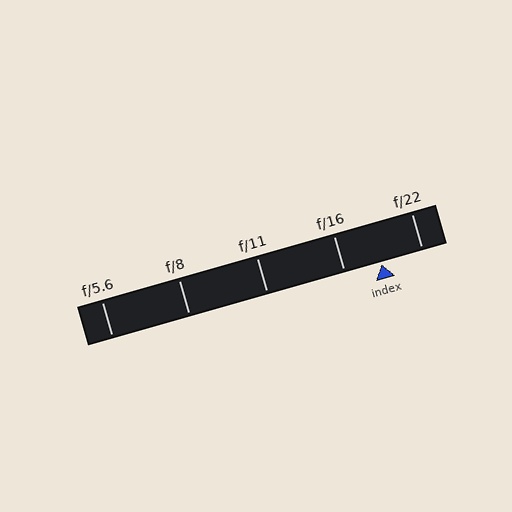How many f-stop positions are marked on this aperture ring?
There are 5 f-stop positions marked.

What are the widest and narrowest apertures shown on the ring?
The widest aperture shown is f/5.6 and the narrowest is f/22.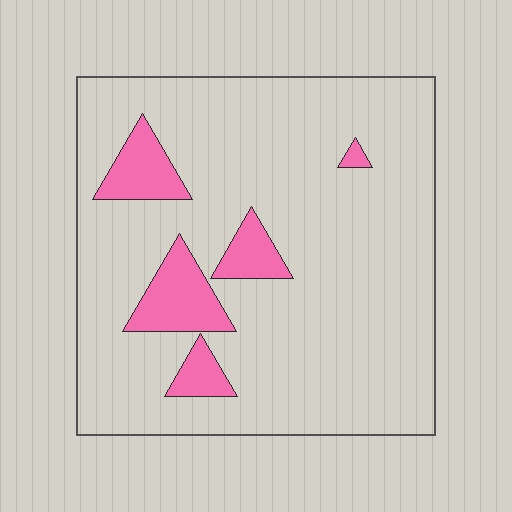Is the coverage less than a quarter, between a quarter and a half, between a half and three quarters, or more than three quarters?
Less than a quarter.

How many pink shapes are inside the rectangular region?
5.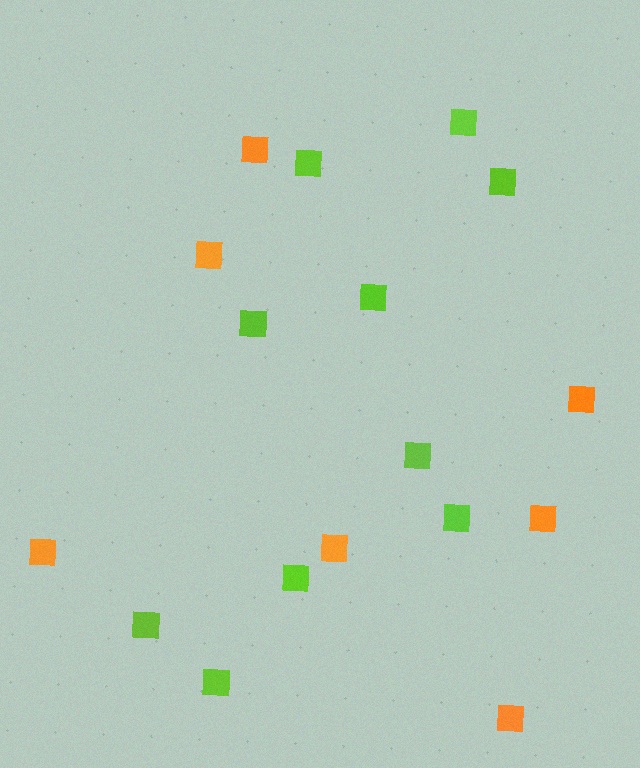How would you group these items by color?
There are 2 groups: one group of lime squares (10) and one group of orange squares (7).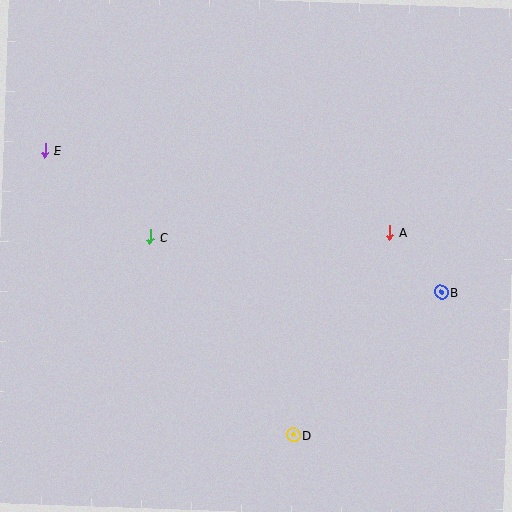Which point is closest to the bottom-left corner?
Point D is closest to the bottom-left corner.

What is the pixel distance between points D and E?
The distance between D and E is 378 pixels.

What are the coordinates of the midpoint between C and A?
The midpoint between C and A is at (270, 235).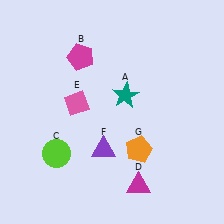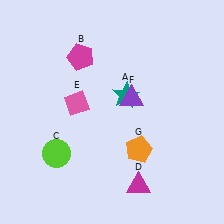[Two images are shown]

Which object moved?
The purple triangle (F) moved up.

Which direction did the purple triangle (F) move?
The purple triangle (F) moved up.